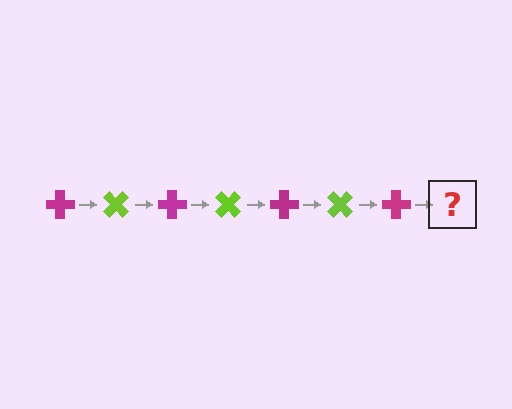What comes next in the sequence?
The next element should be a lime cross, rotated 315 degrees from the start.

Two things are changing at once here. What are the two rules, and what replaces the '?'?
The two rules are that it rotates 45 degrees each step and the color cycles through magenta and lime. The '?' should be a lime cross, rotated 315 degrees from the start.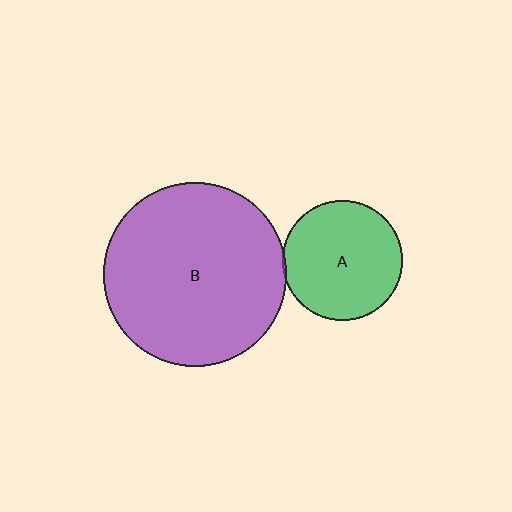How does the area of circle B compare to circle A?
Approximately 2.4 times.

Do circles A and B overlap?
Yes.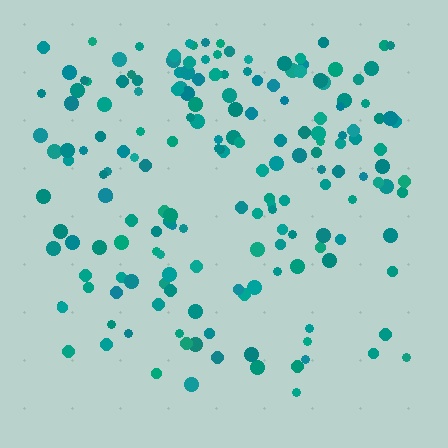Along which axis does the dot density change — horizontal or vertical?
Vertical.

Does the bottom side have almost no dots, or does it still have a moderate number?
Still a moderate number, just noticeably fewer than the top.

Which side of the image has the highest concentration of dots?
The top.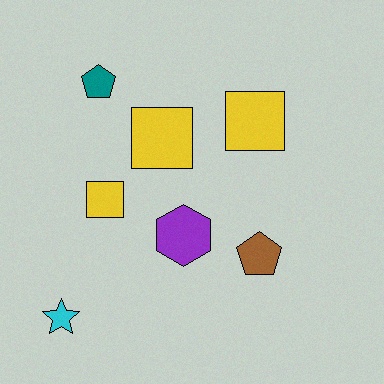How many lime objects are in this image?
There are no lime objects.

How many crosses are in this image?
There are no crosses.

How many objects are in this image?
There are 7 objects.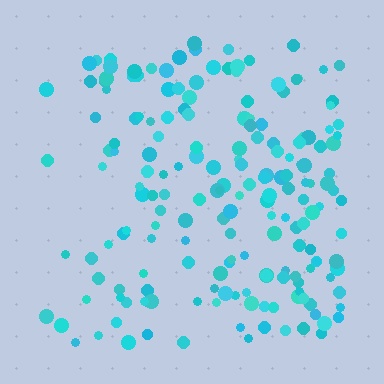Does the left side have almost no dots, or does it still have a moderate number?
Still a moderate number, just noticeably fewer than the right.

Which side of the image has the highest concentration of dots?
The right.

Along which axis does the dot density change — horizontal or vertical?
Horizontal.